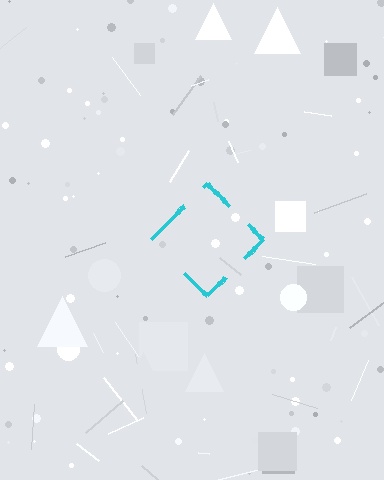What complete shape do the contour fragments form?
The contour fragments form a diamond.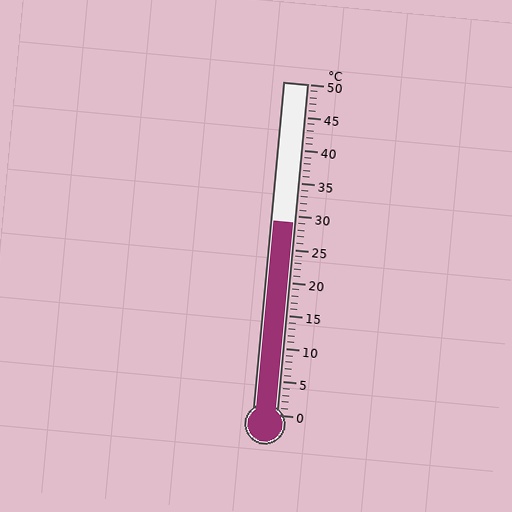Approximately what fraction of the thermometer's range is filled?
The thermometer is filled to approximately 60% of its range.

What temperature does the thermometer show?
The thermometer shows approximately 29°C.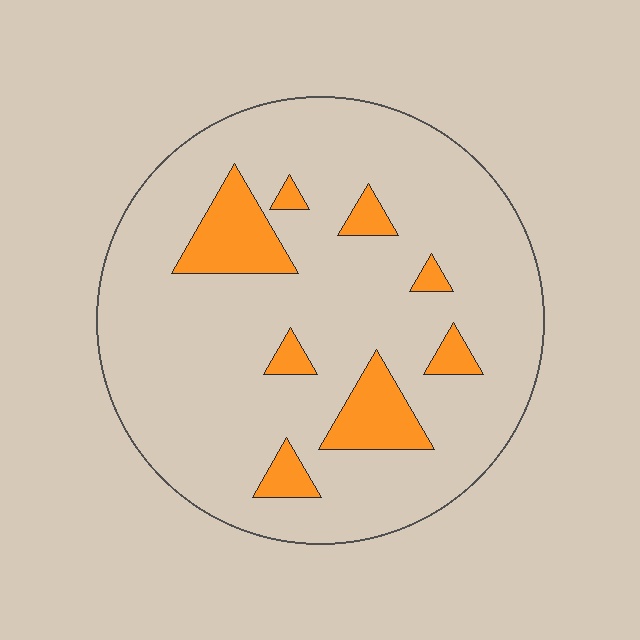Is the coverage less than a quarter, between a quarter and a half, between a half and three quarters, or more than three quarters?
Less than a quarter.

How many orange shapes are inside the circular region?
8.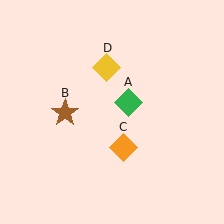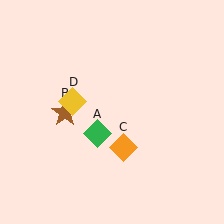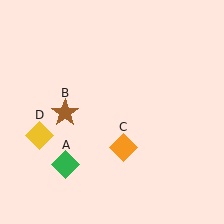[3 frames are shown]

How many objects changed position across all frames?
2 objects changed position: green diamond (object A), yellow diamond (object D).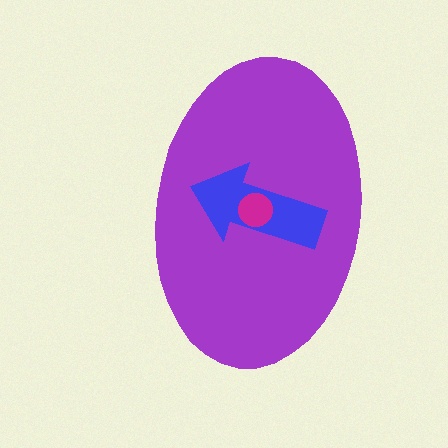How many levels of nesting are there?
3.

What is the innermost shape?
The magenta circle.